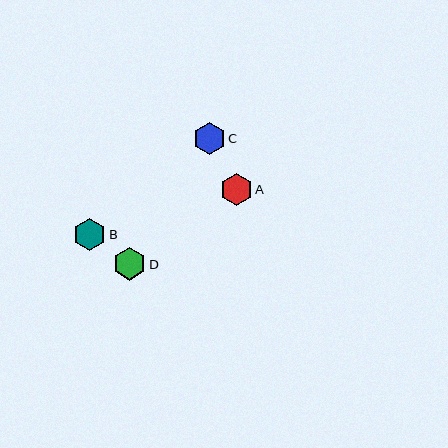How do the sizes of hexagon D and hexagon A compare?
Hexagon D and hexagon A are approximately the same size.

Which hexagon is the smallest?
Hexagon A is the smallest with a size of approximately 32 pixels.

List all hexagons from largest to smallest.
From largest to smallest: D, B, C, A.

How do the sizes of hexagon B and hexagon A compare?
Hexagon B and hexagon A are approximately the same size.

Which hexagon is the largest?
Hexagon D is the largest with a size of approximately 33 pixels.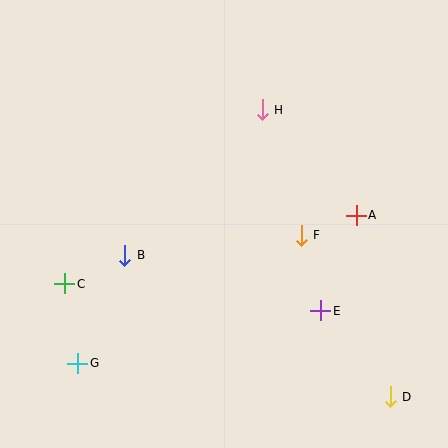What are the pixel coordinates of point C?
Point C is at (65, 284).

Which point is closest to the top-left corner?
Point B is closest to the top-left corner.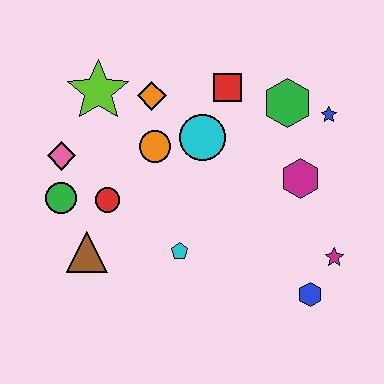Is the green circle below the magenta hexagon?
Yes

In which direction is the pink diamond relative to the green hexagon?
The pink diamond is to the left of the green hexagon.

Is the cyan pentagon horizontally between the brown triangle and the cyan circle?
Yes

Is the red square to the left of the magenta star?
Yes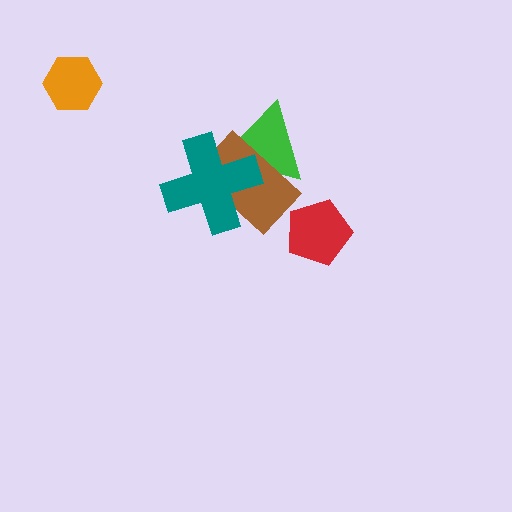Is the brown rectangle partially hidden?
Yes, it is partially covered by another shape.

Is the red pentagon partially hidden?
No, no other shape covers it.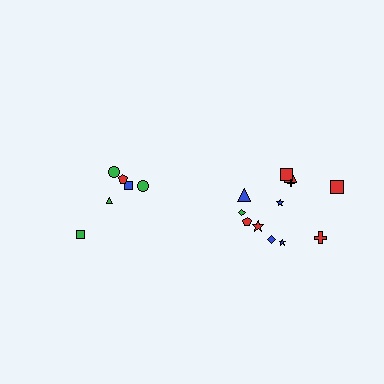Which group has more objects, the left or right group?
The right group.